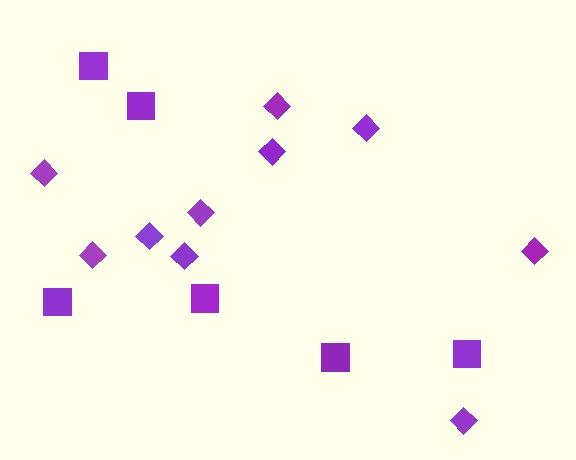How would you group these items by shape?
There are 2 groups: one group of squares (6) and one group of diamonds (10).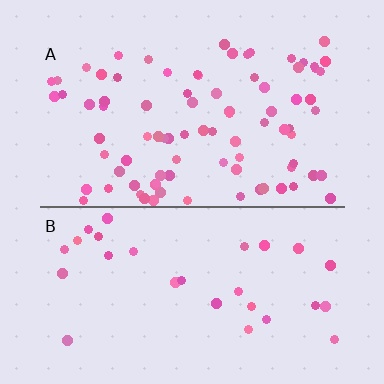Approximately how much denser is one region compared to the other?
Approximately 3.0× — region A over region B.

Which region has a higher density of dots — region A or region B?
A (the top).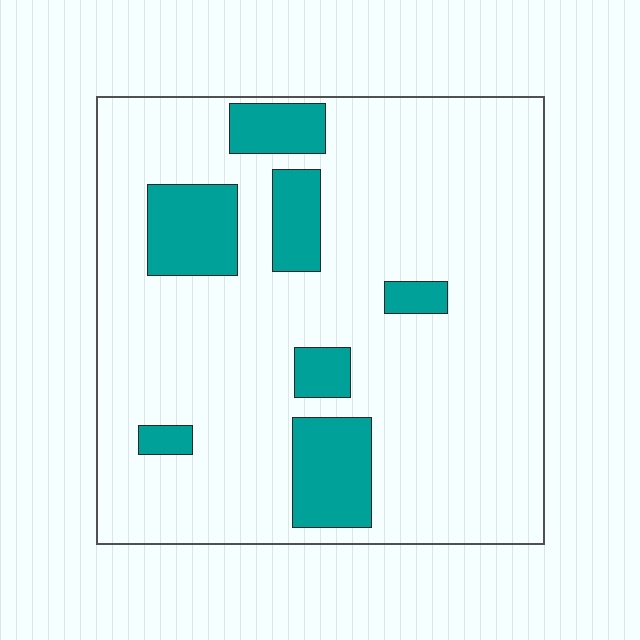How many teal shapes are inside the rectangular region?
7.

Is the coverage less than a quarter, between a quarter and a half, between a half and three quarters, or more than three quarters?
Less than a quarter.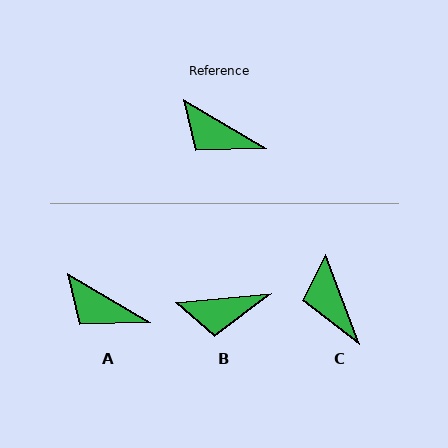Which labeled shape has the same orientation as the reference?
A.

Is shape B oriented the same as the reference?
No, it is off by about 36 degrees.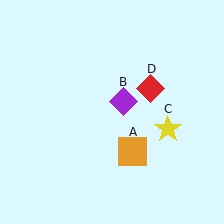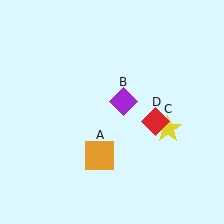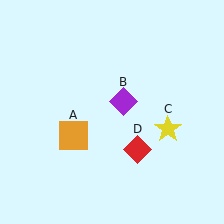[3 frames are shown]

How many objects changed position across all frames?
2 objects changed position: orange square (object A), red diamond (object D).